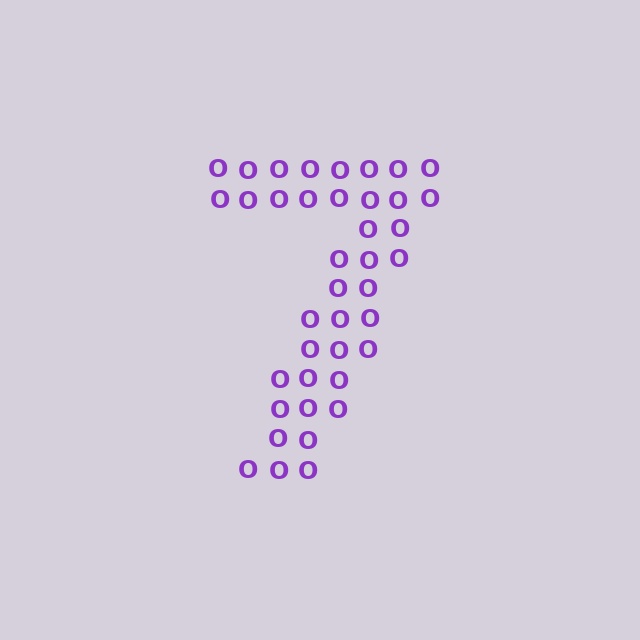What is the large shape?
The large shape is the digit 7.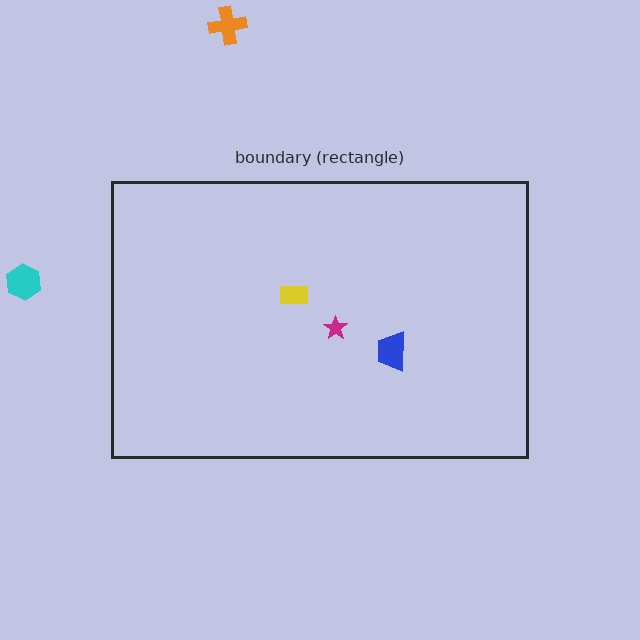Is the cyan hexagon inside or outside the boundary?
Outside.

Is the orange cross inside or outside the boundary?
Outside.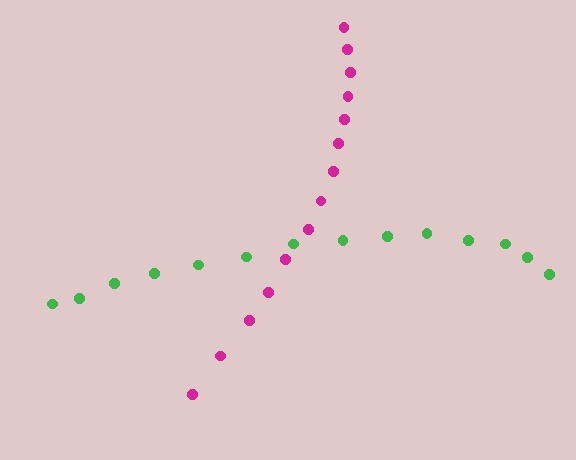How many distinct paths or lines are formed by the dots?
There are 2 distinct paths.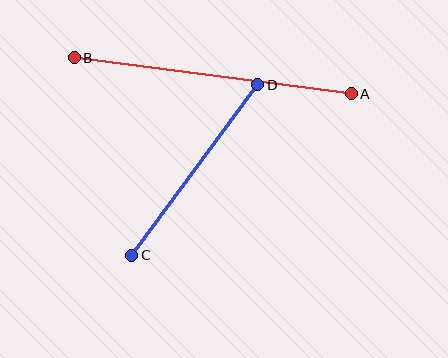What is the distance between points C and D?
The distance is approximately 212 pixels.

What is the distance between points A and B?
The distance is approximately 279 pixels.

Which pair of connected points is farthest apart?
Points A and B are farthest apart.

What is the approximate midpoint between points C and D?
The midpoint is at approximately (195, 170) pixels.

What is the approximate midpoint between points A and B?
The midpoint is at approximately (213, 76) pixels.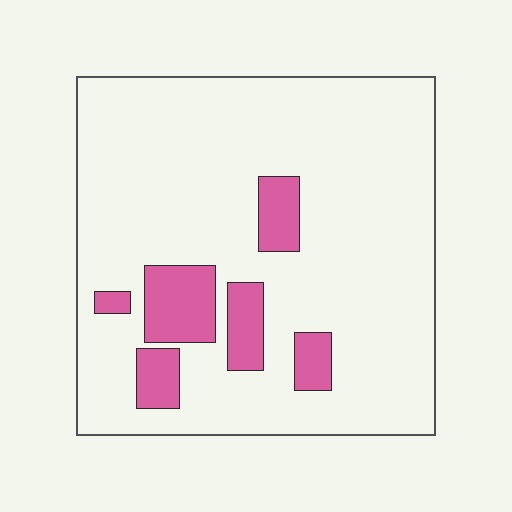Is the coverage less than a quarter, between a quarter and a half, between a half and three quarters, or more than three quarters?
Less than a quarter.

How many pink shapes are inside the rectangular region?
6.